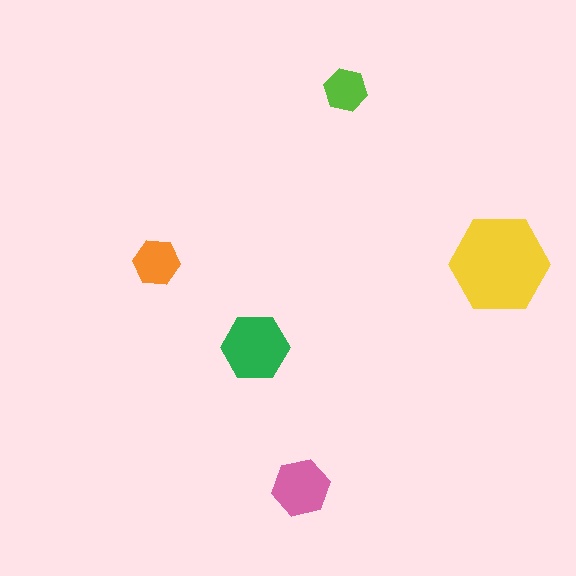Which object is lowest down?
The pink hexagon is bottommost.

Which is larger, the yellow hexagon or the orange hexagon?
The yellow one.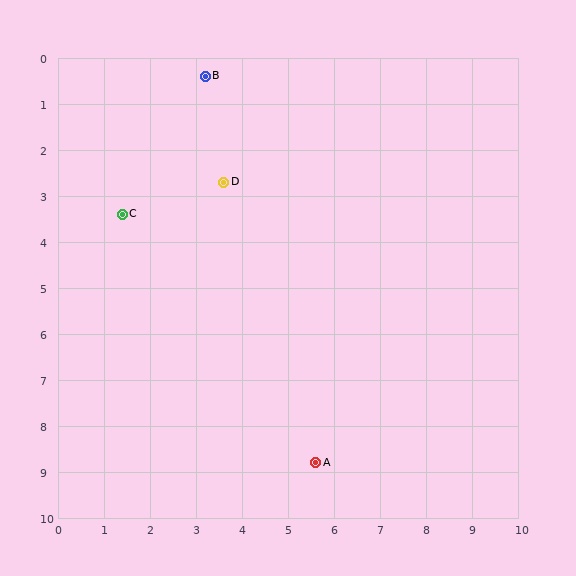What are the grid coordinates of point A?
Point A is at approximately (5.6, 8.8).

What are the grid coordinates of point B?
Point B is at approximately (3.2, 0.4).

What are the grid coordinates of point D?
Point D is at approximately (3.6, 2.7).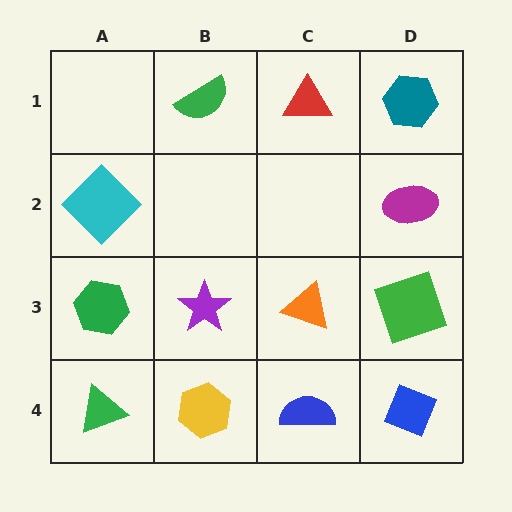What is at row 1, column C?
A red triangle.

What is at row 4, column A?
A green triangle.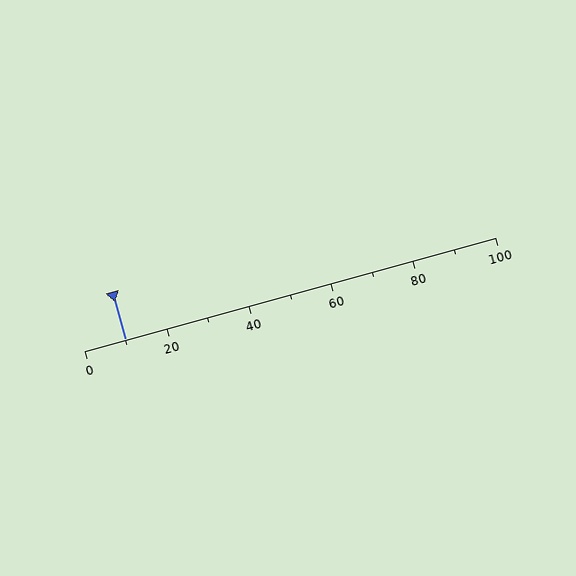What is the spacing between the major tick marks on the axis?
The major ticks are spaced 20 apart.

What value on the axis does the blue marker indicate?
The marker indicates approximately 10.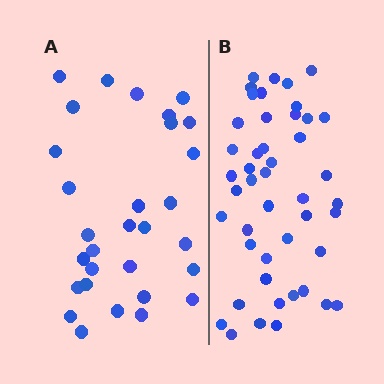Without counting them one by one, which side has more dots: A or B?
Region B (the right region) has more dots.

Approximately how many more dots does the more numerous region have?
Region B has approximately 15 more dots than region A.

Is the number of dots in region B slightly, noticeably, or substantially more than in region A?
Region B has substantially more. The ratio is roughly 1.5 to 1.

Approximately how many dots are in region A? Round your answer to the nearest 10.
About 30 dots.